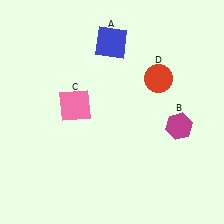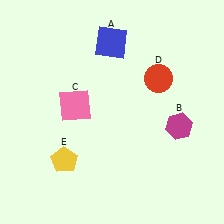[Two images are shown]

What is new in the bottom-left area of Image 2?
A yellow pentagon (E) was added in the bottom-left area of Image 2.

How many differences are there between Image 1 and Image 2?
There is 1 difference between the two images.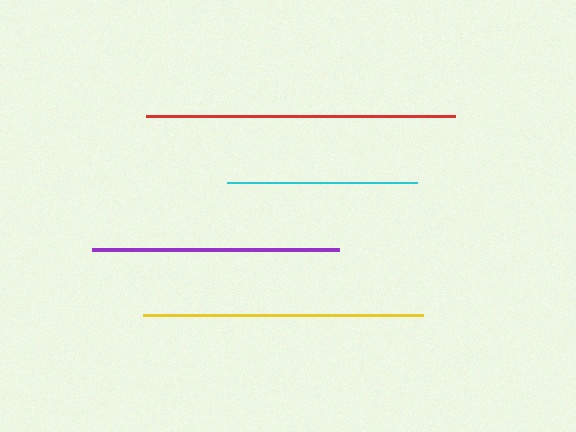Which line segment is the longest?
The red line is the longest at approximately 310 pixels.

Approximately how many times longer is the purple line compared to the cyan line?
The purple line is approximately 1.3 times the length of the cyan line.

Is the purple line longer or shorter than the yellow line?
The yellow line is longer than the purple line.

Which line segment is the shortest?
The cyan line is the shortest at approximately 190 pixels.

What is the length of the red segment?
The red segment is approximately 310 pixels long.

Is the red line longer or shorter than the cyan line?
The red line is longer than the cyan line.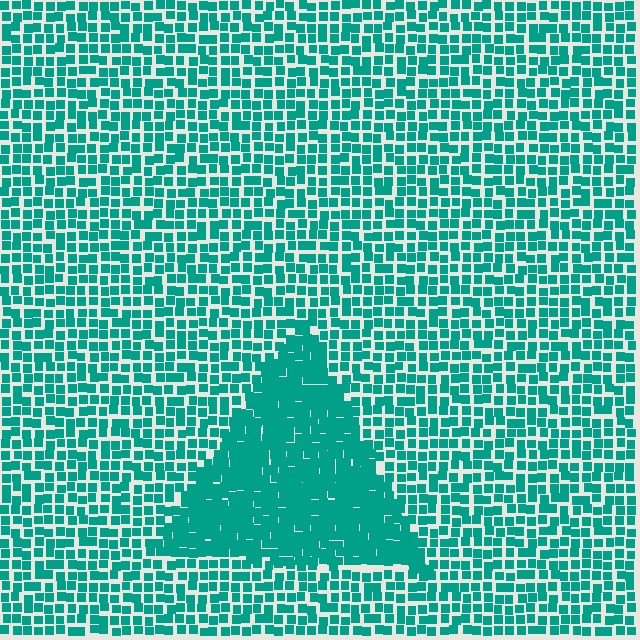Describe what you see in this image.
The image contains small teal elements arranged at two different densities. A triangle-shaped region is visible where the elements are more densely packed than the surrounding area.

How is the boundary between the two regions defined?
The boundary is defined by a change in element density (approximately 1.8x ratio). All elements are the same color, size, and shape.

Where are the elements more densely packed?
The elements are more densely packed inside the triangle boundary.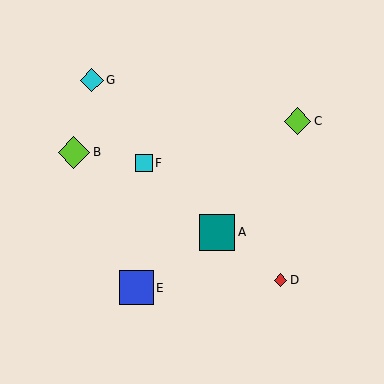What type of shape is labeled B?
Shape B is a lime diamond.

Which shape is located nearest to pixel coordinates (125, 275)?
The blue square (labeled E) at (136, 288) is nearest to that location.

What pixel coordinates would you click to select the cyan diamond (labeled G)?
Click at (92, 80) to select the cyan diamond G.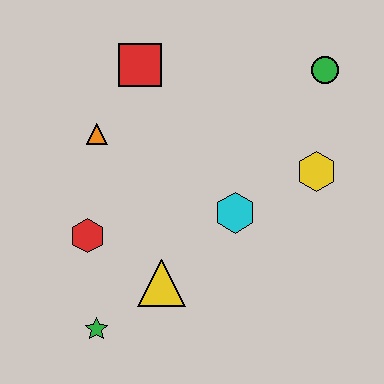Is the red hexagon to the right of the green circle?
No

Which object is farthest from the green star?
The green circle is farthest from the green star.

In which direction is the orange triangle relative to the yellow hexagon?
The orange triangle is to the left of the yellow hexagon.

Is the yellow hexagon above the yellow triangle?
Yes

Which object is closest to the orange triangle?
The red square is closest to the orange triangle.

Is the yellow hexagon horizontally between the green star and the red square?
No